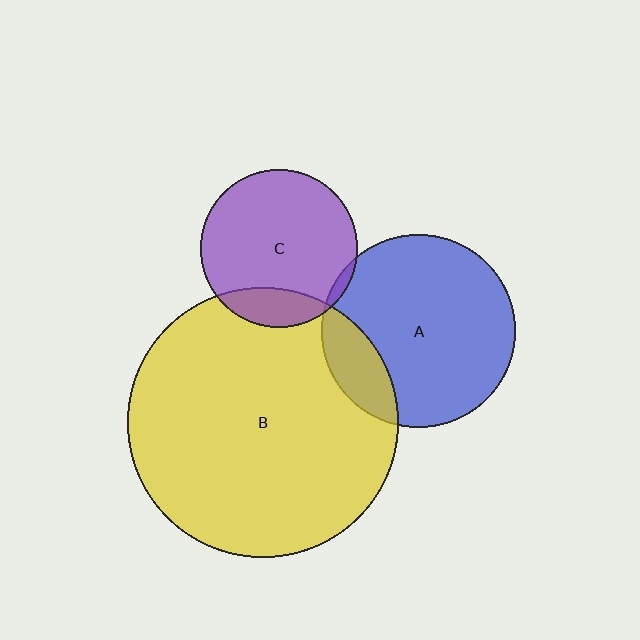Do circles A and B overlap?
Yes.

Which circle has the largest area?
Circle B (yellow).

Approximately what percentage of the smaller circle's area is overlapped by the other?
Approximately 15%.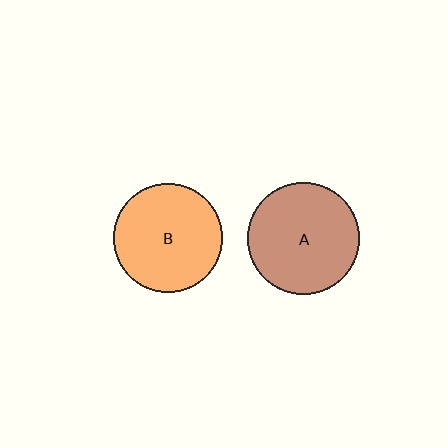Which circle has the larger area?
Circle A (brown).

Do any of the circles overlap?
No, none of the circles overlap.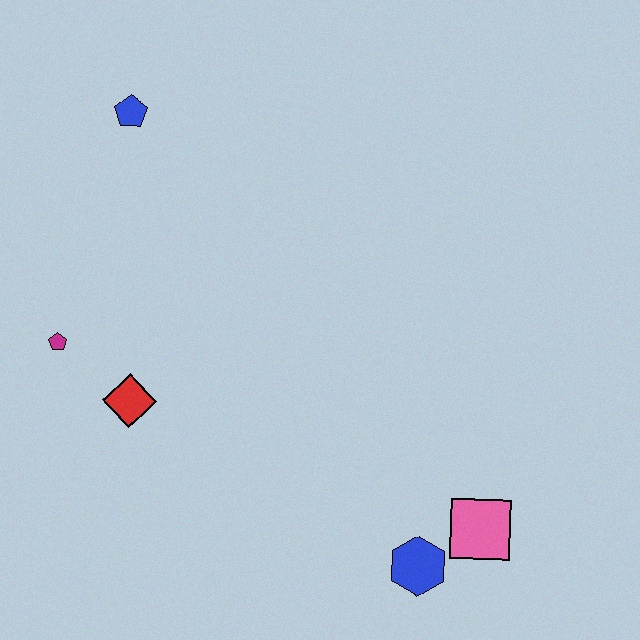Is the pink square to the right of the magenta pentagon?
Yes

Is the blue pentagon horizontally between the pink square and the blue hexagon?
No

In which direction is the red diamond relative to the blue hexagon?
The red diamond is to the left of the blue hexagon.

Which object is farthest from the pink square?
The blue pentagon is farthest from the pink square.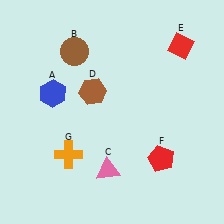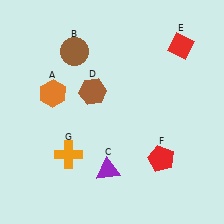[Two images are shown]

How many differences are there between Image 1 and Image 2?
There are 2 differences between the two images.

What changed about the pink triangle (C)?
In Image 1, C is pink. In Image 2, it changed to purple.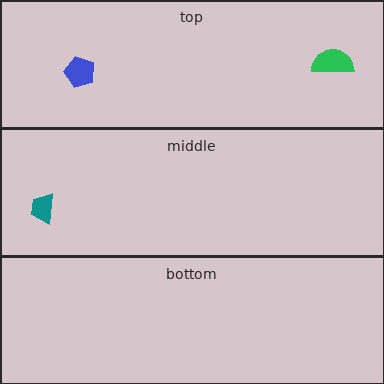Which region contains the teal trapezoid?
The middle region.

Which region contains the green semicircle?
The top region.